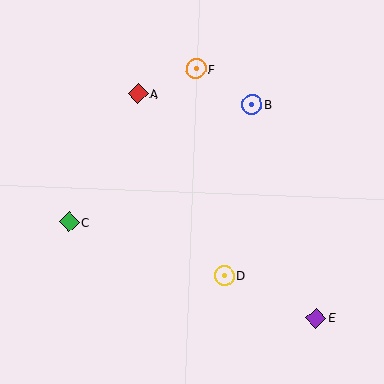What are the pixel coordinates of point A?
Point A is at (138, 94).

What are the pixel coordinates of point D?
Point D is at (224, 275).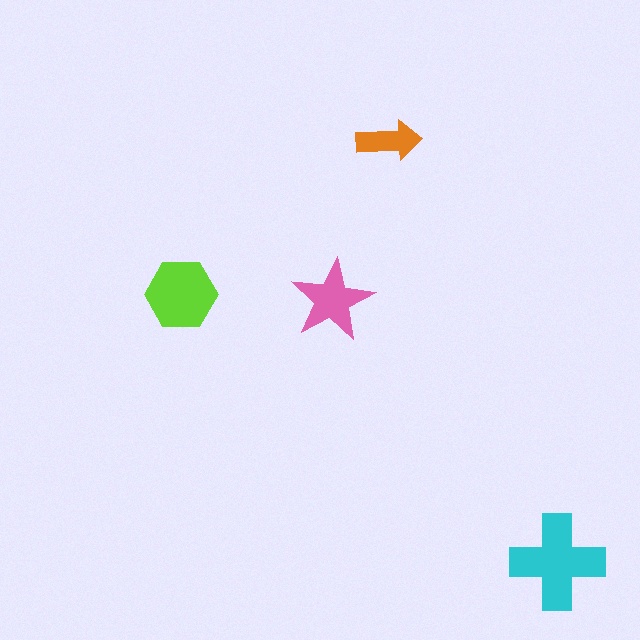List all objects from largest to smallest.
The cyan cross, the lime hexagon, the pink star, the orange arrow.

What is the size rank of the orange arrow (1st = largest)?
4th.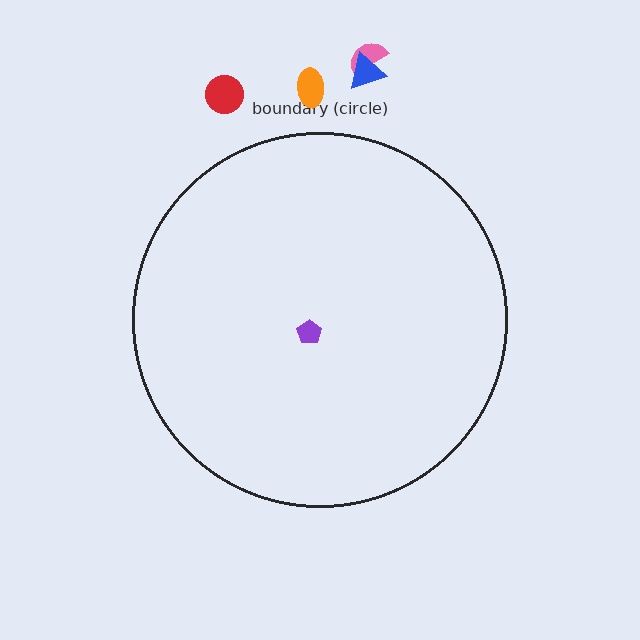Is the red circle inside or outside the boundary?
Outside.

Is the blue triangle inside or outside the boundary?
Outside.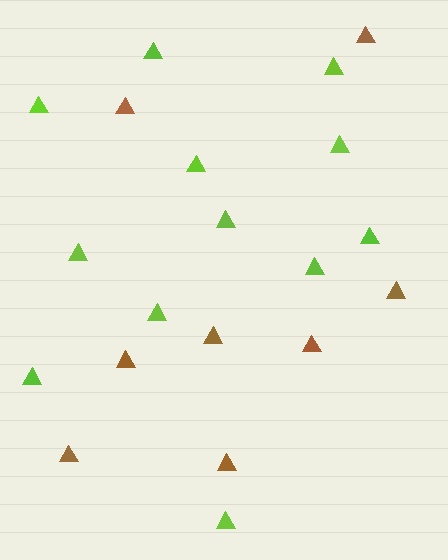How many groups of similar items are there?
There are 2 groups: one group of lime triangles (12) and one group of brown triangles (8).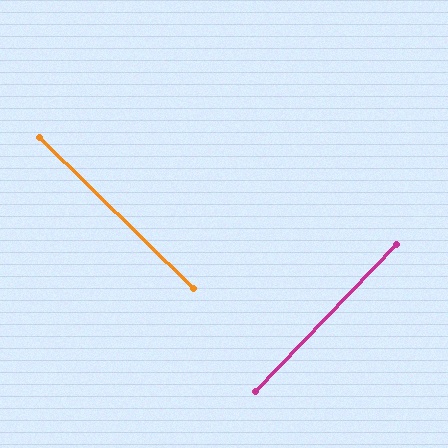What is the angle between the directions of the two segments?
Approximately 89 degrees.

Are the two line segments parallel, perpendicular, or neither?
Perpendicular — they meet at approximately 89°.